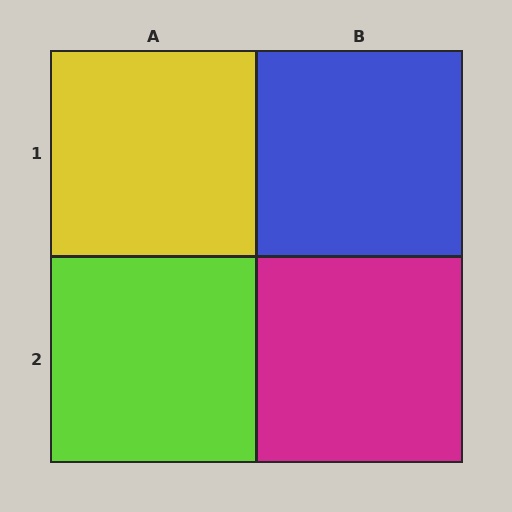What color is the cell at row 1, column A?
Yellow.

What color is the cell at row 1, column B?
Blue.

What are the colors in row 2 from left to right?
Lime, magenta.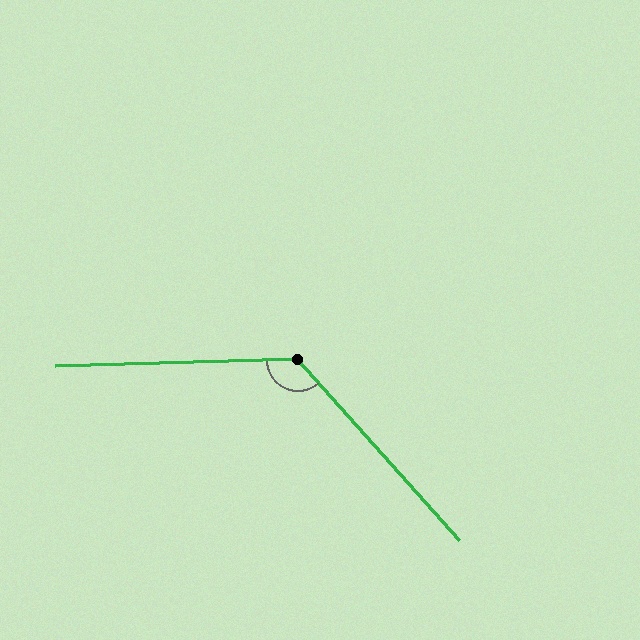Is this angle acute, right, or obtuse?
It is obtuse.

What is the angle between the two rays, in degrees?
Approximately 130 degrees.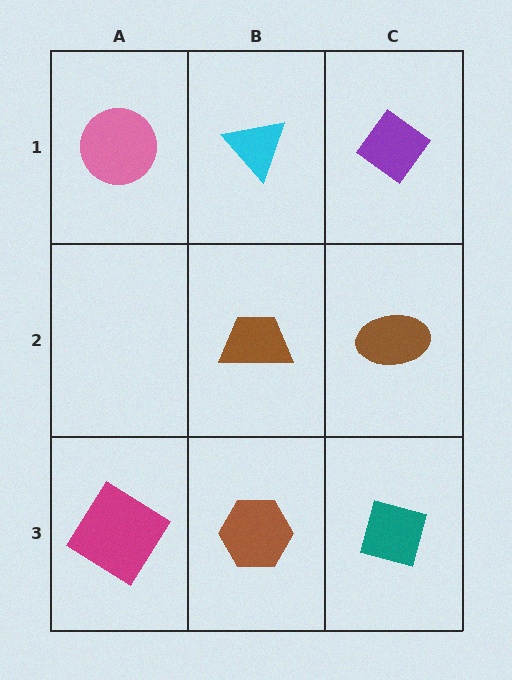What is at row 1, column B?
A cyan triangle.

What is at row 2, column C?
A brown ellipse.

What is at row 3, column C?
A teal diamond.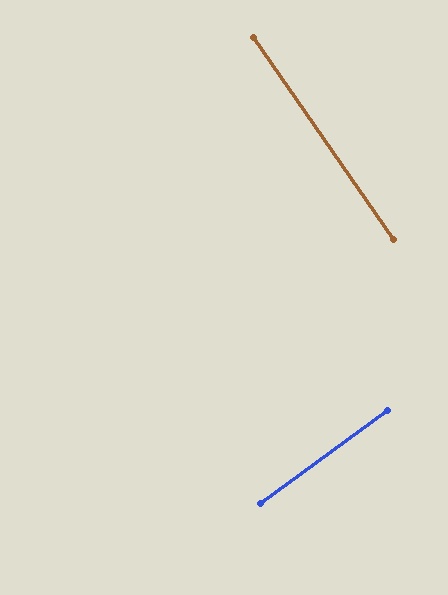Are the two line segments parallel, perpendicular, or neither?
Perpendicular — they meet at approximately 88°.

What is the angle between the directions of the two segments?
Approximately 88 degrees.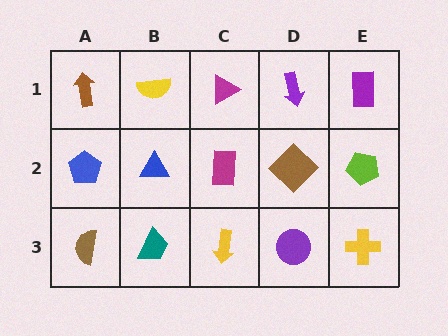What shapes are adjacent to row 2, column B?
A yellow semicircle (row 1, column B), a teal trapezoid (row 3, column B), a blue pentagon (row 2, column A), a magenta rectangle (row 2, column C).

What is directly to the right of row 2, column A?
A blue triangle.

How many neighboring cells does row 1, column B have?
3.